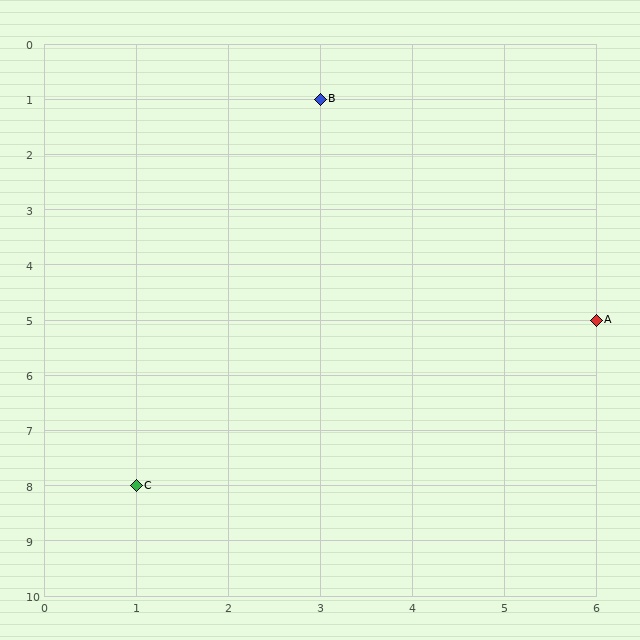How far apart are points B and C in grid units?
Points B and C are 2 columns and 7 rows apart (about 7.3 grid units diagonally).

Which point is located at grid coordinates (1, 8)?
Point C is at (1, 8).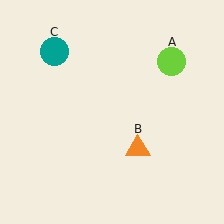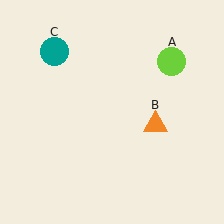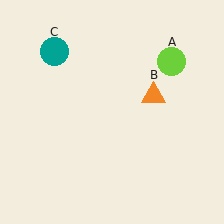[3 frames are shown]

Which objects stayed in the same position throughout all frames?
Lime circle (object A) and teal circle (object C) remained stationary.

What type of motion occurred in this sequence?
The orange triangle (object B) rotated counterclockwise around the center of the scene.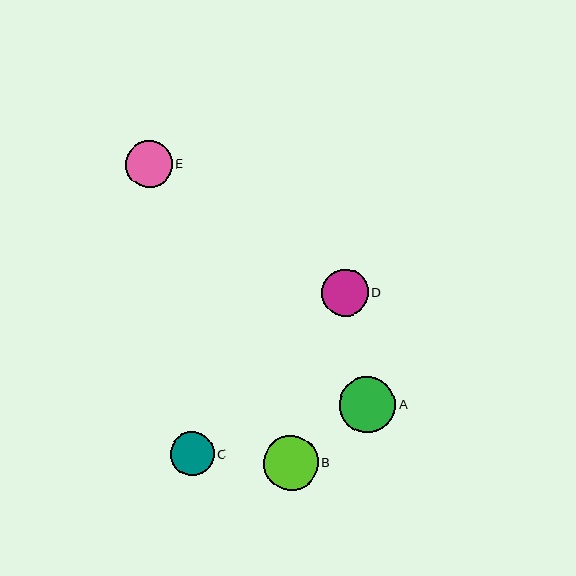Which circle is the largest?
Circle A is the largest with a size of approximately 56 pixels.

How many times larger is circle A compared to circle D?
Circle A is approximately 1.2 times the size of circle D.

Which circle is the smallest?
Circle C is the smallest with a size of approximately 44 pixels.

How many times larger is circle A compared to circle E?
Circle A is approximately 1.2 times the size of circle E.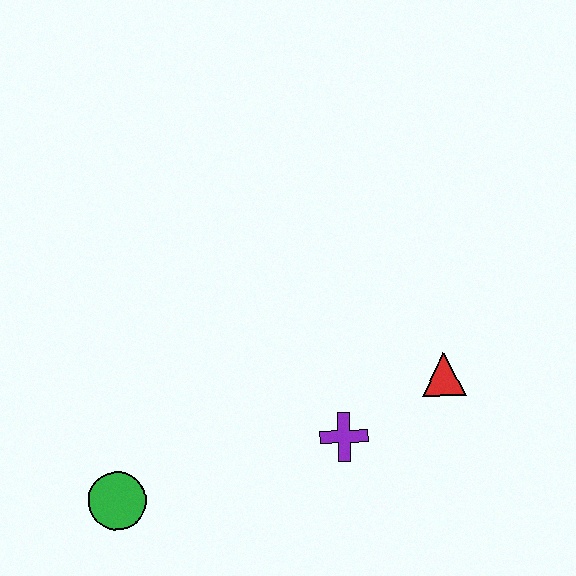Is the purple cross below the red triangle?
Yes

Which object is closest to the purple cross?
The red triangle is closest to the purple cross.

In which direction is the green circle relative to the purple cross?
The green circle is to the left of the purple cross.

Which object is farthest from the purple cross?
The green circle is farthest from the purple cross.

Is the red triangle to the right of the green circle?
Yes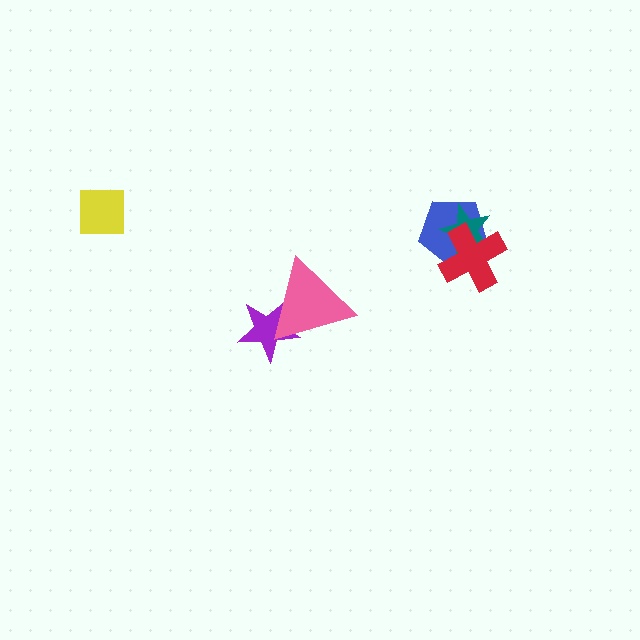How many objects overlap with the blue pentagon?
2 objects overlap with the blue pentagon.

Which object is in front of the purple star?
The pink triangle is in front of the purple star.